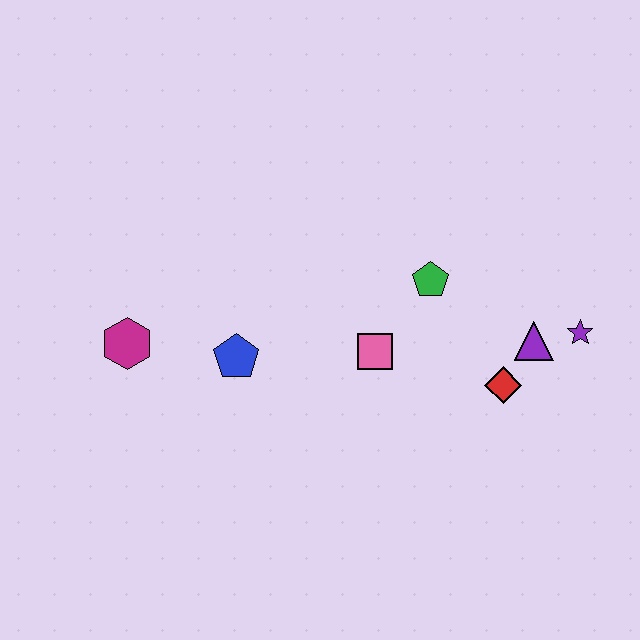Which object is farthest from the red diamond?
The magenta hexagon is farthest from the red diamond.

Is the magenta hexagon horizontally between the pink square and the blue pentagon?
No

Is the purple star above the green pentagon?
No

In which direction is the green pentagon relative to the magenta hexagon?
The green pentagon is to the right of the magenta hexagon.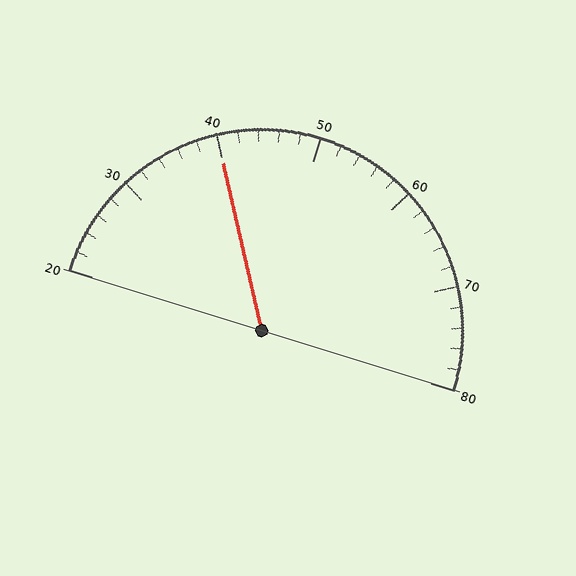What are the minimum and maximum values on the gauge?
The gauge ranges from 20 to 80.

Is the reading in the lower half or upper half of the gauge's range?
The reading is in the lower half of the range (20 to 80).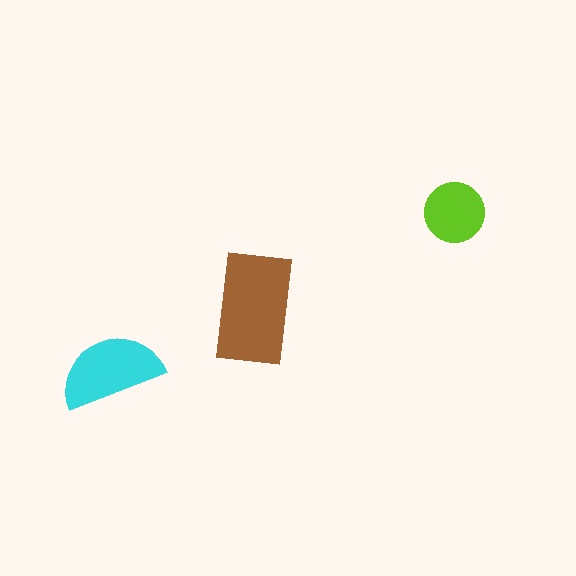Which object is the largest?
The brown rectangle.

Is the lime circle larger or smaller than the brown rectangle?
Smaller.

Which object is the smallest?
The lime circle.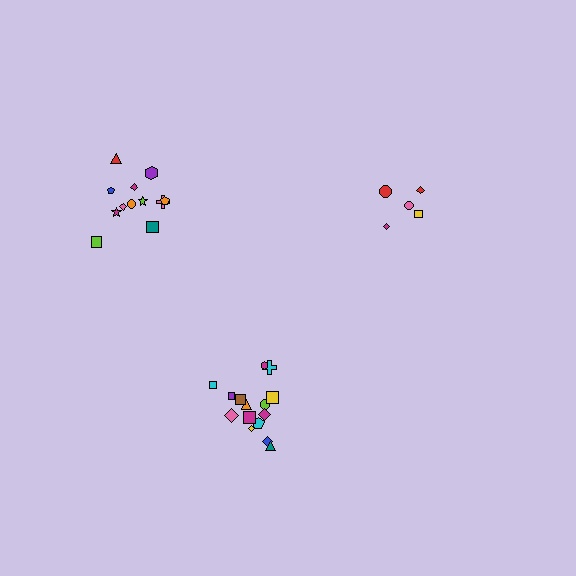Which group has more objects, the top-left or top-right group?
The top-left group.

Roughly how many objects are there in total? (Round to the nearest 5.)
Roughly 30 objects in total.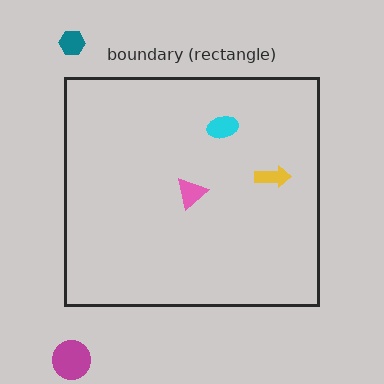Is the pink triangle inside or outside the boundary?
Inside.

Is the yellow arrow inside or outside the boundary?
Inside.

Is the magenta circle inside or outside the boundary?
Outside.